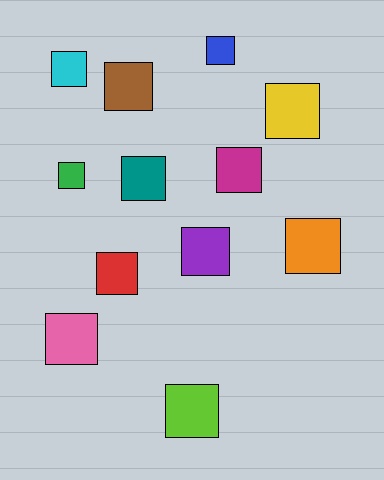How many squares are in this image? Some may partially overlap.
There are 12 squares.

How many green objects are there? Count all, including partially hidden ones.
There is 1 green object.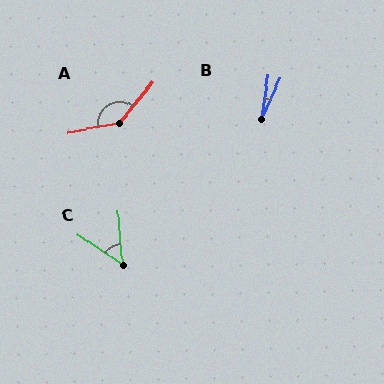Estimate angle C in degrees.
Approximately 51 degrees.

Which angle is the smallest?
B, at approximately 16 degrees.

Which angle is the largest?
A, at approximately 139 degrees.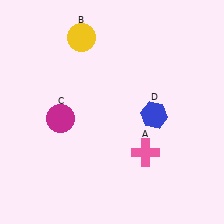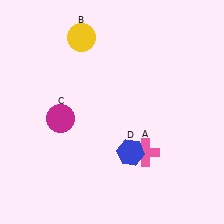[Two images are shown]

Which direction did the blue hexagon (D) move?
The blue hexagon (D) moved down.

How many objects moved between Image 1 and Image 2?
1 object moved between the two images.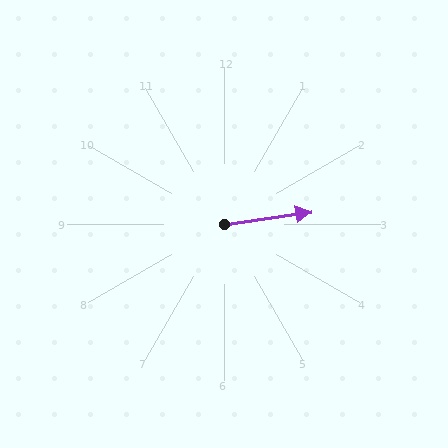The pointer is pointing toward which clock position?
Roughly 3 o'clock.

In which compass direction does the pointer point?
East.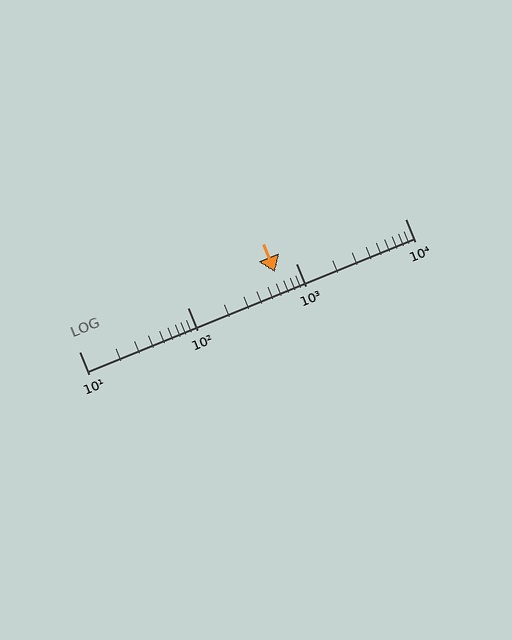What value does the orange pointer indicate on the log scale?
The pointer indicates approximately 640.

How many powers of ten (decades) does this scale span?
The scale spans 3 decades, from 10 to 10000.